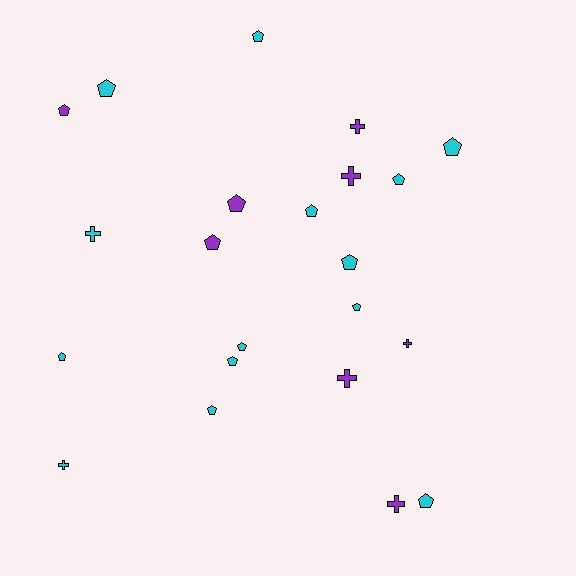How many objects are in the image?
There are 22 objects.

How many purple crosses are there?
There are 5 purple crosses.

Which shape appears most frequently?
Pentagon, with 15 objects.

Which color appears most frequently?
Cyan, with 14 objects.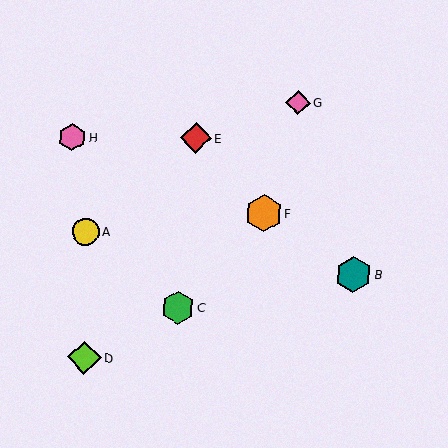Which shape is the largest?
The orange hexagon (labeled F) is the largest.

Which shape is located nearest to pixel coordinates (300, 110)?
The pink diamond (labeled G) at (298, 103) is nearest to that location.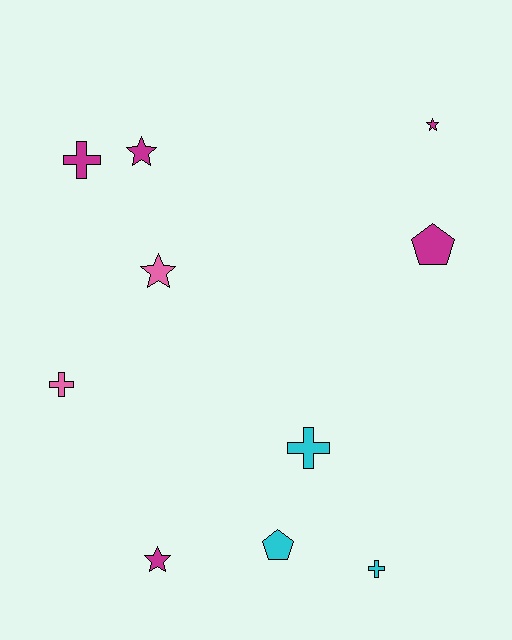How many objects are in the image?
There are 10 objects.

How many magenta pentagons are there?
There is 1 magenta pentagon.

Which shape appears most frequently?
Cross, with 4 objects.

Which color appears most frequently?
Magenta, with 5 objects.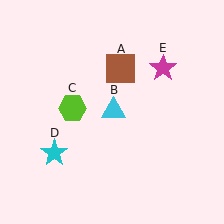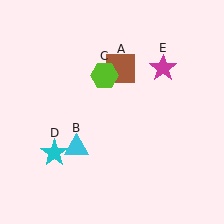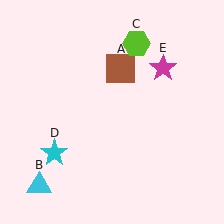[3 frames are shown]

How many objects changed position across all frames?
2 objects changed position: cyan triangle (object B), lime hexagon (object C).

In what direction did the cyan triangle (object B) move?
The cyan triangle (object B) moved down and to the left.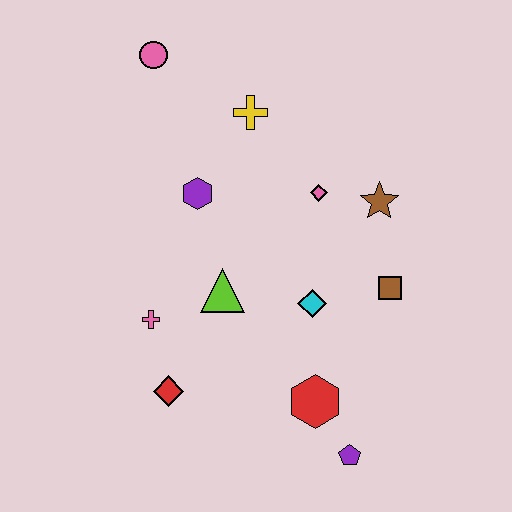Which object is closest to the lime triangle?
The pink cross is closest to the lime triangle.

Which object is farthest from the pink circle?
The purple pentagon is farthest from the pink circle.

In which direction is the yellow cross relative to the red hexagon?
The yellow cross is above the red hexagon.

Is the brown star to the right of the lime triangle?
Yes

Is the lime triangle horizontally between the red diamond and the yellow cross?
Yes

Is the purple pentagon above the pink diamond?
No